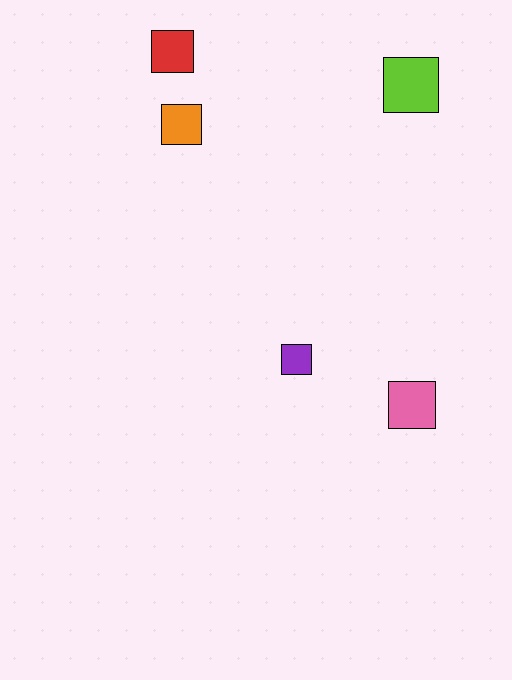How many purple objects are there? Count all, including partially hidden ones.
There is 1 purple object.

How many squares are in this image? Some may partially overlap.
There are 5 squares.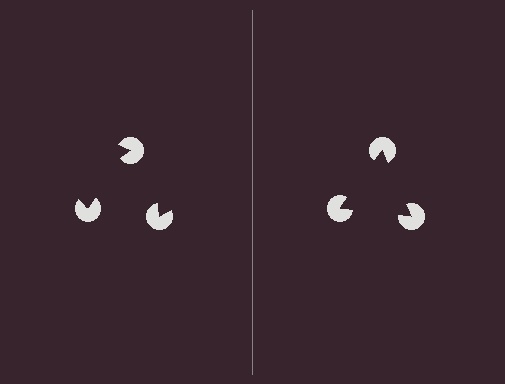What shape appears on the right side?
An illusory triangle.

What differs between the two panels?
The pac-man discs are positioned identically on both sides; only the wedge orientations differ. On the right they align to a triangle; on the left they are misaligned.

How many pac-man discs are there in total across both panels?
6 — 3 on each side.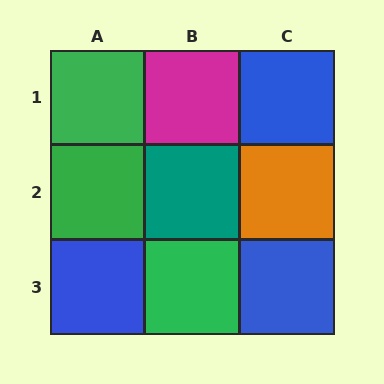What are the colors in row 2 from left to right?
Green, teal, orange.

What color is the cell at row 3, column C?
Blue.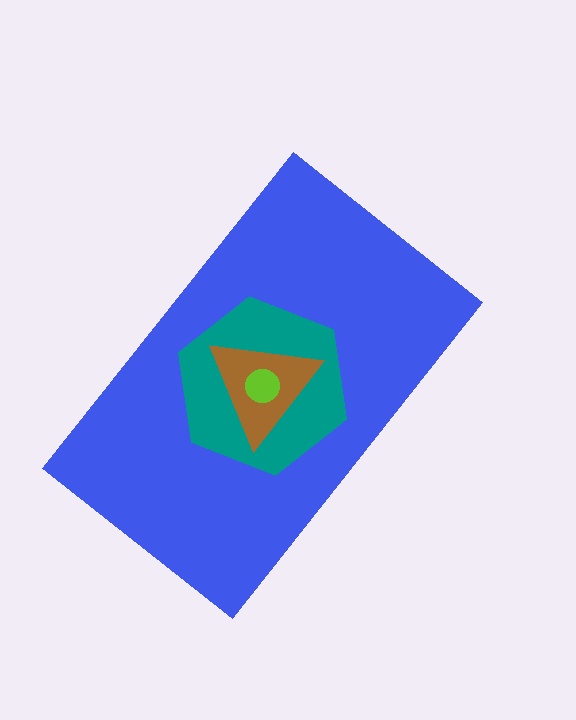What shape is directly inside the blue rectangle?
The teal hexagon.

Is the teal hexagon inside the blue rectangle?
Yes.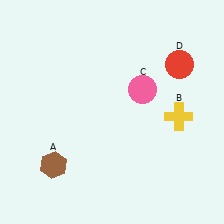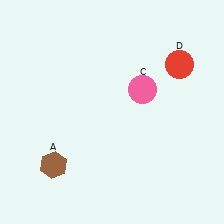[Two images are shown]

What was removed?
The yellow cross (B) was removed in Image 2.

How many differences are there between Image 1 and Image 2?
There is 1 difference between the two images.